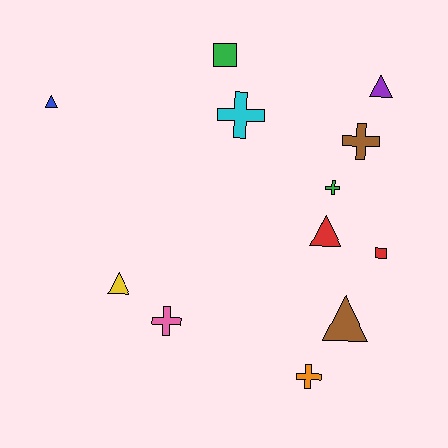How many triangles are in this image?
There are 5 triangles.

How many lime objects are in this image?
There are no lime objects.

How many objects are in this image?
There are 12 objects.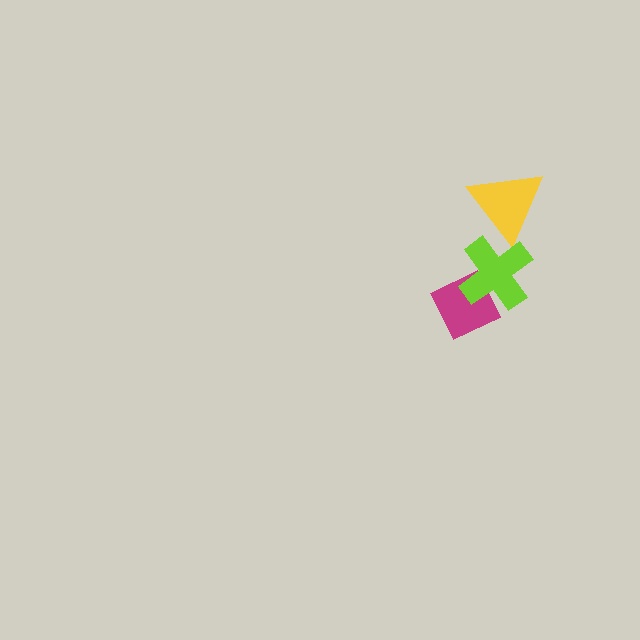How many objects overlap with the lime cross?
2 objects overlap with the lime cross.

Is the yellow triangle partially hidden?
Yes, it is partially covered by another shape.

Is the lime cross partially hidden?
No, no other shape covers it.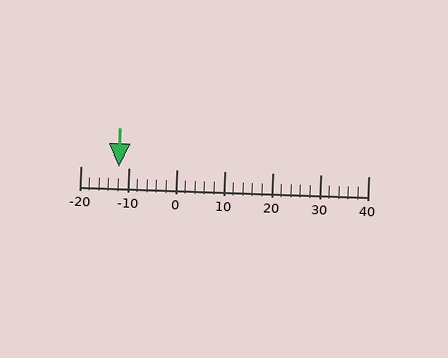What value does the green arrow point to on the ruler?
The green arrow points to approximately -12.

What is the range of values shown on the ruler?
The ruler shows values from -20 to 40.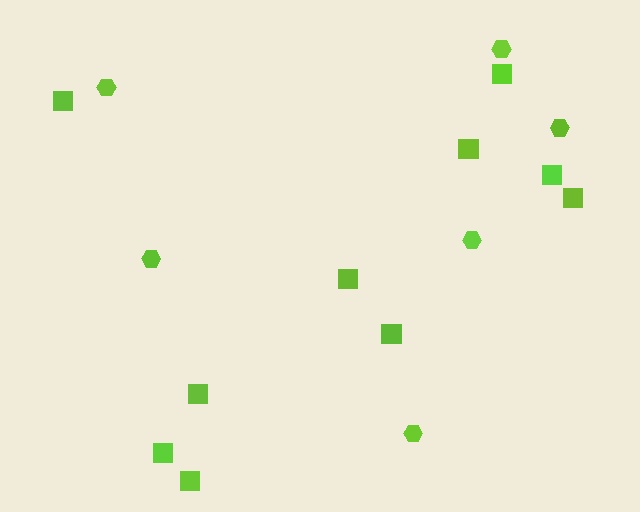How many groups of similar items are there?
There are 2 groups: one group of squares (10) and one group of hexagons (6).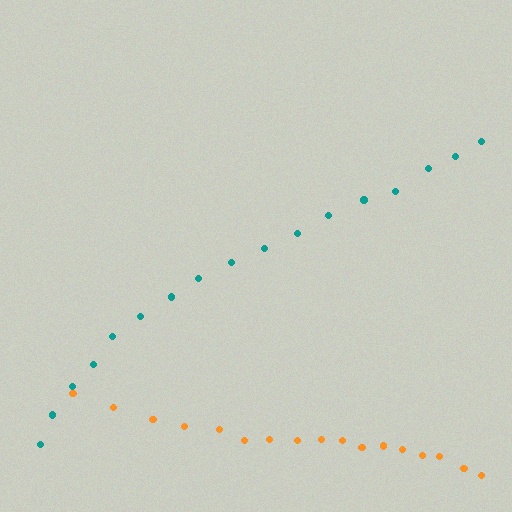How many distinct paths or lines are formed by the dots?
There are 2 distinct paths.